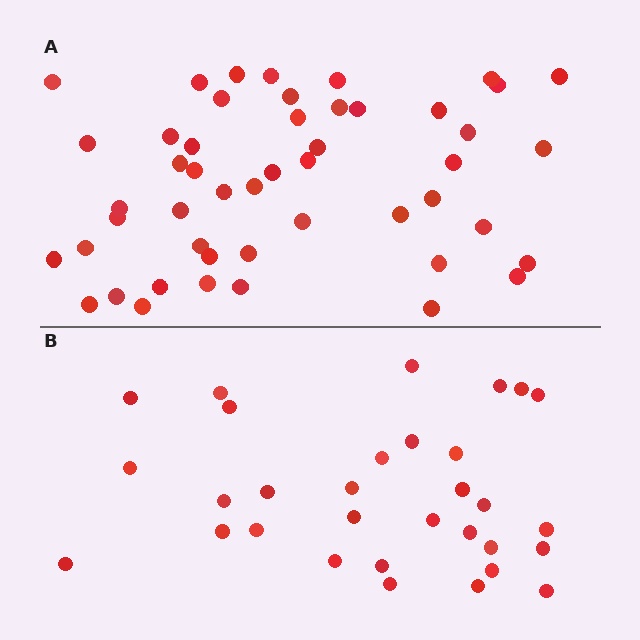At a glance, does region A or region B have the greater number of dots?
Region A (the top region) has more dots.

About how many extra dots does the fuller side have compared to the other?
Region A has approximately 20 more dots than region B.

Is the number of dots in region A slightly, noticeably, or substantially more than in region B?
Region A has substantially more. The ratio is roughly 1.6 to 1.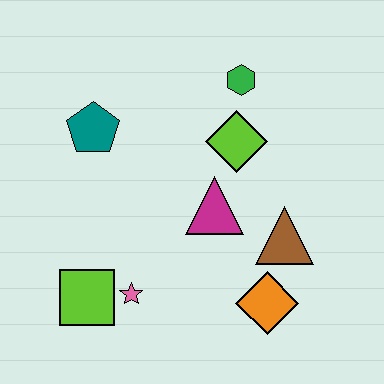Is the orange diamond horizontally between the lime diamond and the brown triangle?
Yes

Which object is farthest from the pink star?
The green hexagon is farthest from the pink star.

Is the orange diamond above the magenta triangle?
No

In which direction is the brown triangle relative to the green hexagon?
The brown triangle is below the green hexagon.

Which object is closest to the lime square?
The pink star is closest to the lime square.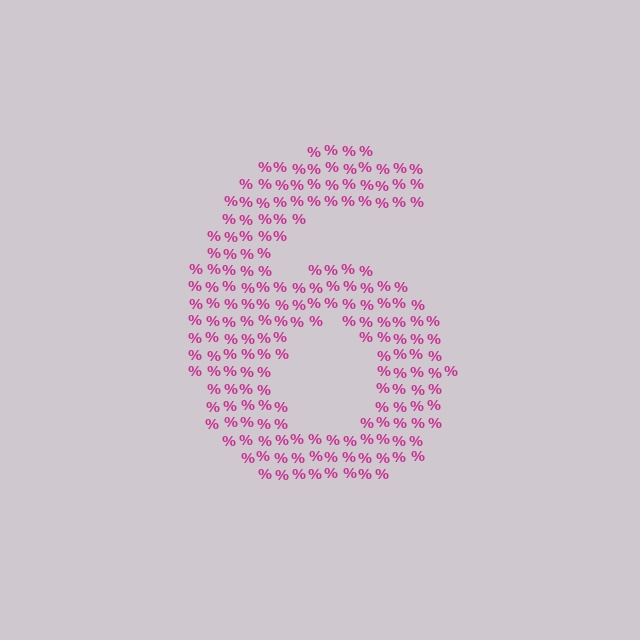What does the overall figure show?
The overall figure shows the digit 6.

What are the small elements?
The small elements are percent signs.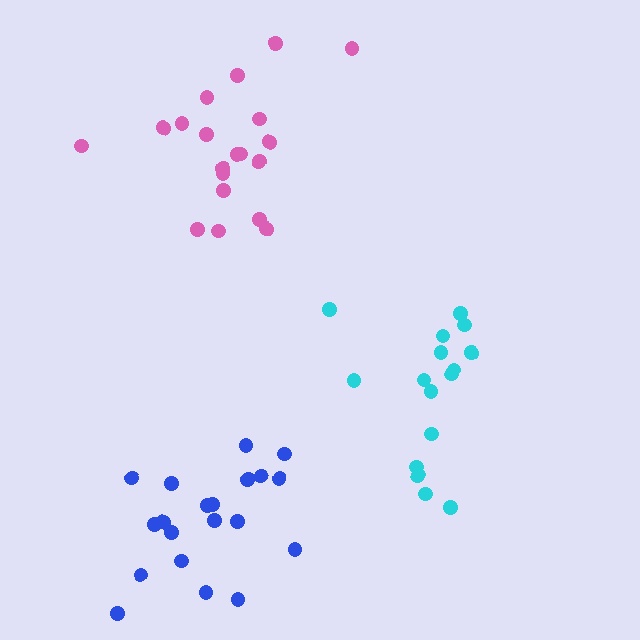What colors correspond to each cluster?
The clusters are colored: blue, pink, cyan.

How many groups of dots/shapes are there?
There are 3 groups.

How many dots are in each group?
Group 1: 20 dots, Group 2: 20 dots, Group 3: 16 dots (56 total).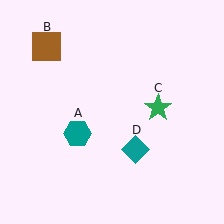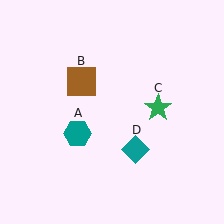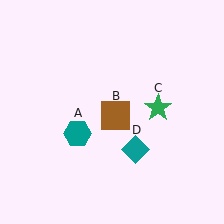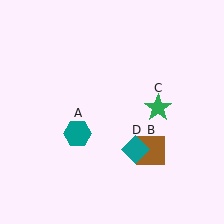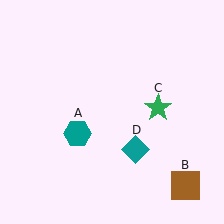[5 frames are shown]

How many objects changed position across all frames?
1 object changed position: brown square (object B).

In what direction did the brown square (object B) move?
The brown square (object B) moved down and to the right.